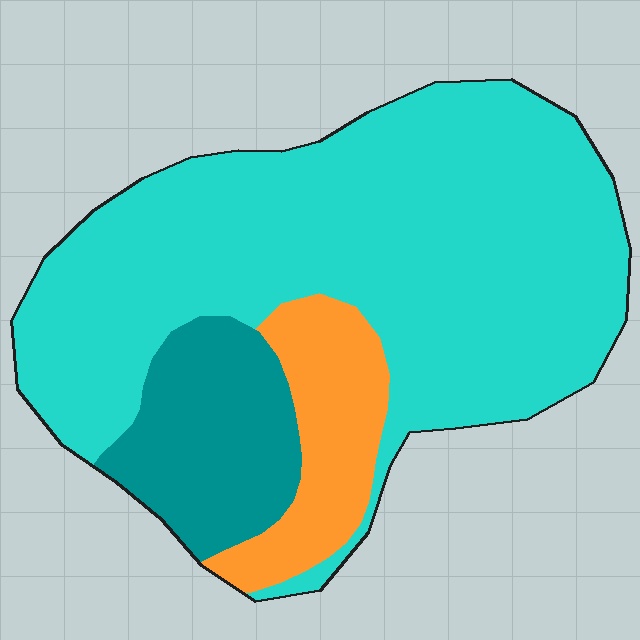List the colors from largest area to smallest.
From largest to smallest: cyan, teal, orange.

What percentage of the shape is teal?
Teal takes up about one sixth (1/6) of the shape.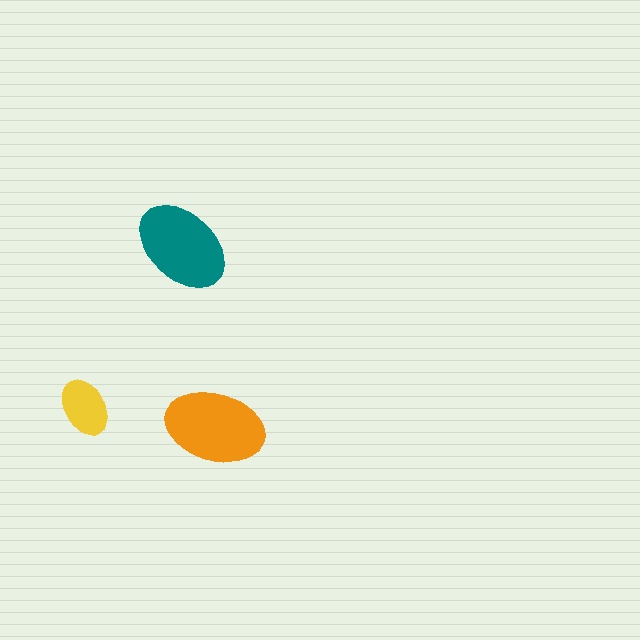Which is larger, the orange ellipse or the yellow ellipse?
The orange one.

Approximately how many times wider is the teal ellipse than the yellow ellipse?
About 1.5 times wider.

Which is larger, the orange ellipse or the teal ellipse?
The orange one.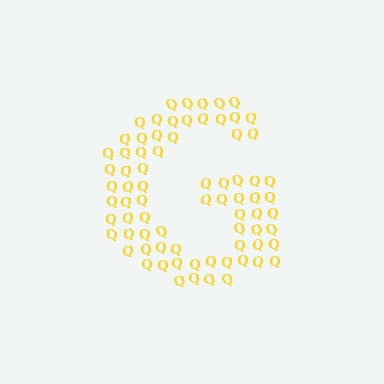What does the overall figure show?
The overall figure shows the letter G.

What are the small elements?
The small elements are letter Q's.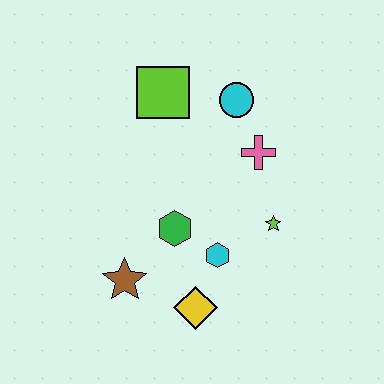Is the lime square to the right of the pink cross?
No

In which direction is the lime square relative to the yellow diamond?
The lime square is above the yellow diamond.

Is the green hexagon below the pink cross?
Yes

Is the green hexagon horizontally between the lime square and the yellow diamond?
Yes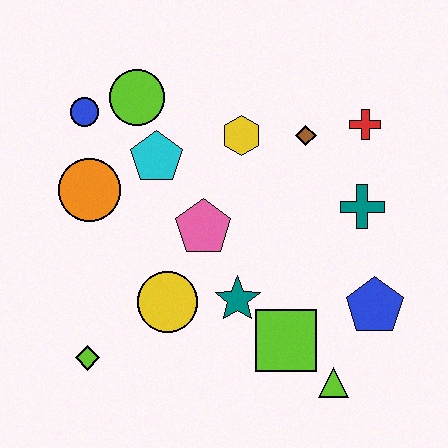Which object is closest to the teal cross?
The red cross is closest to the teal cross.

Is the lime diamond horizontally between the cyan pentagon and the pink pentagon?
No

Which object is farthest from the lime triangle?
The blue circle is farthest from the lime triangle.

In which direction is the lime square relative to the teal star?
The lime square is to the right of the teal star.